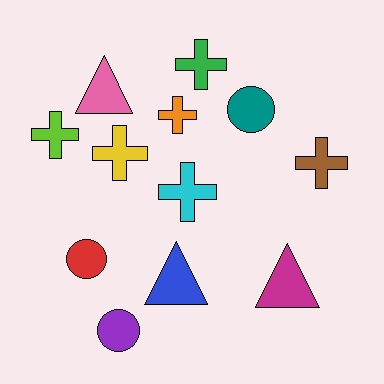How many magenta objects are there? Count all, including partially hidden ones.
There is 1 magenta object.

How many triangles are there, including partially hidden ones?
There are 3 triangles.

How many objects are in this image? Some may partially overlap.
There are 12 objects.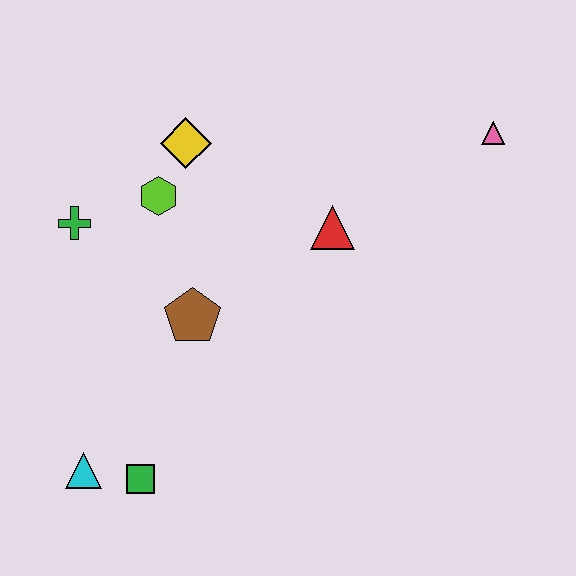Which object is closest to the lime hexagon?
The yellow diamond is closest to the lime hexagon.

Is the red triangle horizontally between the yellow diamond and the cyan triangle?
No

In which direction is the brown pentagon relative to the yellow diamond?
The brown pentagon is below the yellow diamond.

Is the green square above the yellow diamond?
No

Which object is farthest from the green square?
The pink triangle is farthest from the green square.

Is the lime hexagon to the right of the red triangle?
No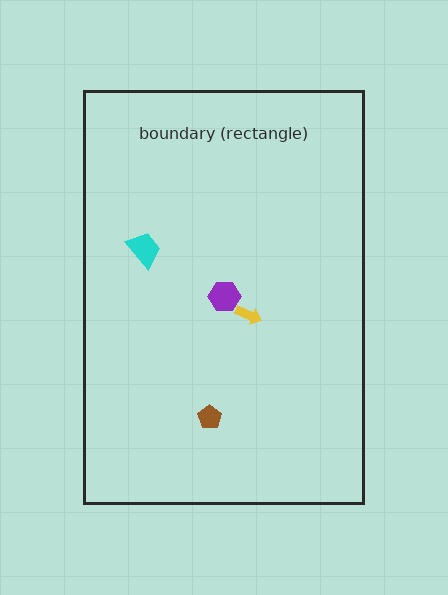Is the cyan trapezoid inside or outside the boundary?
Inside.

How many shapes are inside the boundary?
4 inside, 0 outside.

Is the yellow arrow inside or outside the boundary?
Inside.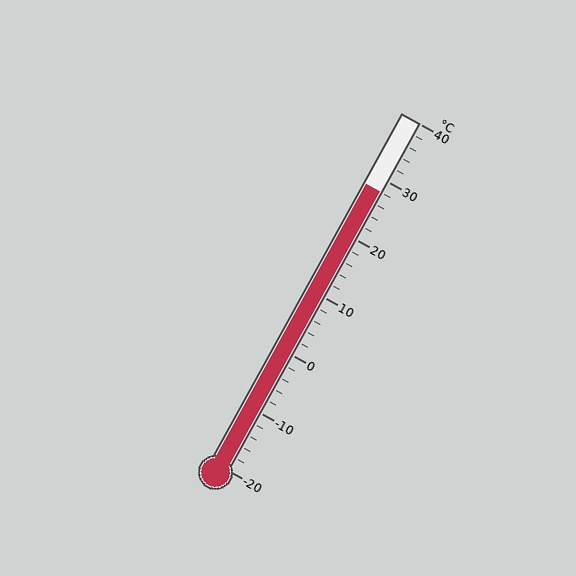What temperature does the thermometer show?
The thermometer shows approximately 28°C.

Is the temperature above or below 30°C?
The temperature is below 30°C.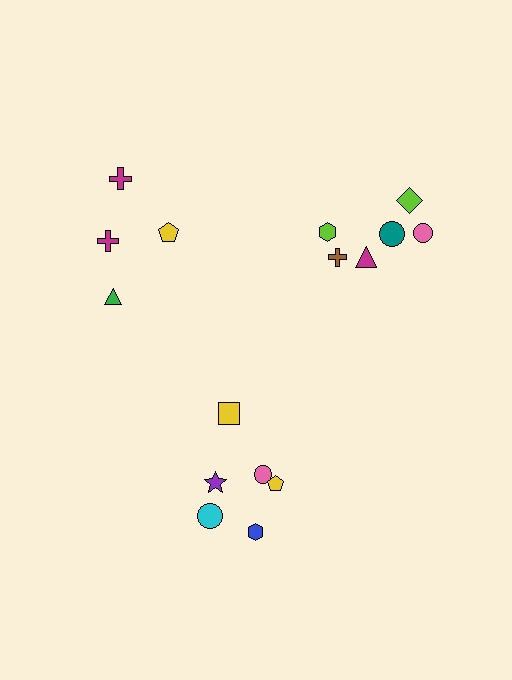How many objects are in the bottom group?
There are 6 objects.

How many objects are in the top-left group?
There are 4 objects.